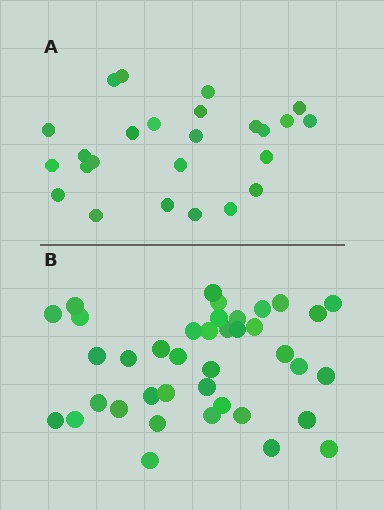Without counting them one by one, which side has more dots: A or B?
Region B (the bottom region) has more dots.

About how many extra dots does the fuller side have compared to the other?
Region B has approximately 15 more dots than region A.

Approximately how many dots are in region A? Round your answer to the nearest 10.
About 20 dots. (The exact count is 25, which rounds to 20.)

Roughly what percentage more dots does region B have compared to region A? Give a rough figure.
About 55% more.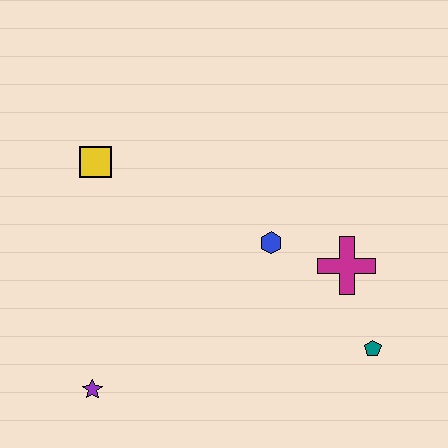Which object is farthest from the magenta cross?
The purple star is farthest from the magenta cross.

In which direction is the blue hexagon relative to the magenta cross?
The blue hexagon is to the left of the magenta cross.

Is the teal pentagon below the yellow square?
Yes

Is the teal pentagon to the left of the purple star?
No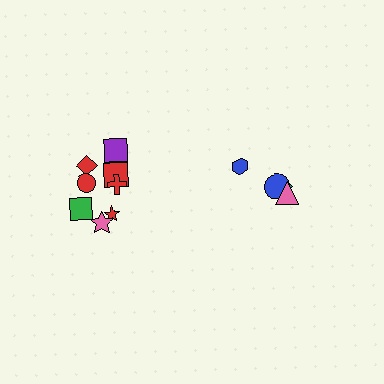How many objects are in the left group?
There are 8 objects.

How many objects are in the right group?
There are 4 objects.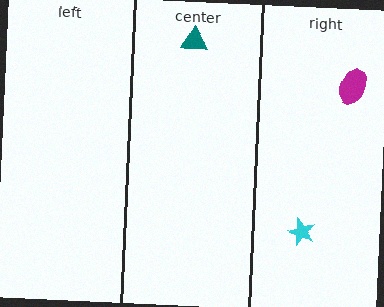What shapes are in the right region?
The magenta ellipse, the cyan star.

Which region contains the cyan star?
The right region.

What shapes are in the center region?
The teal triangle.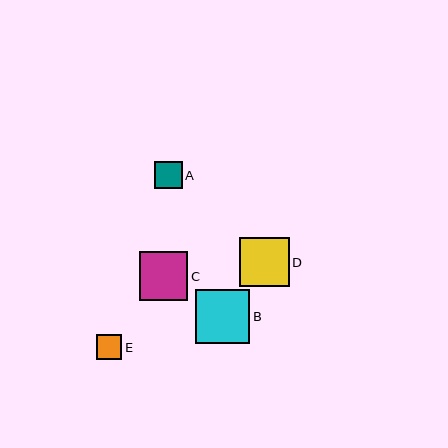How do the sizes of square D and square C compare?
Square D and square C are approximately the same size.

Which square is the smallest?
Square E is the smallest with a size of approximately 25 pixels.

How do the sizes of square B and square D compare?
Square B and square D are approximately the same size.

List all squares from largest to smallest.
From largest to smallest: B, D, C, A, E.